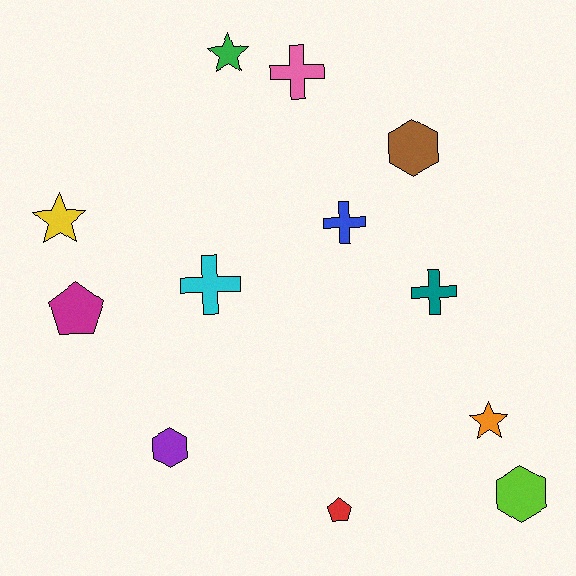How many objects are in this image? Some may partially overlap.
There are 12 objects.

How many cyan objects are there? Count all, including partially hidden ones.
There is 1 cyan object.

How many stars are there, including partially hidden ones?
There are 3 stars.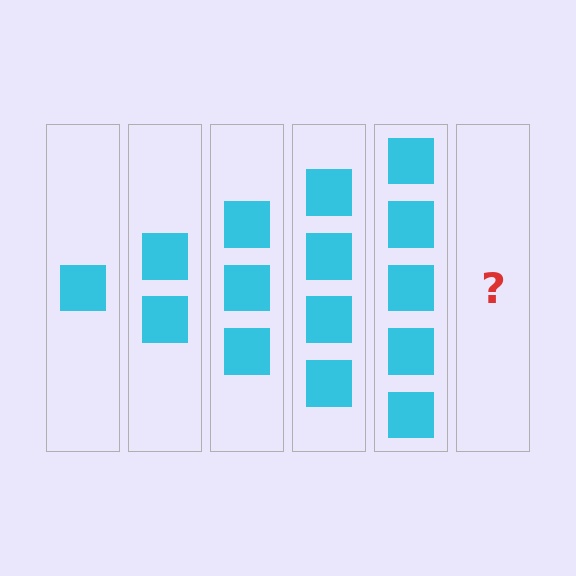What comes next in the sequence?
The next element should be 6 squares.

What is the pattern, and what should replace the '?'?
The pattern is that each step adds one more square. The '?' should be 6 squares.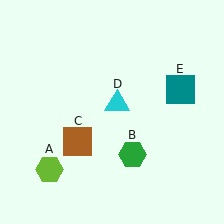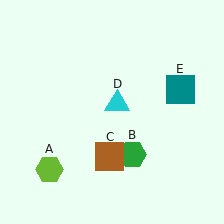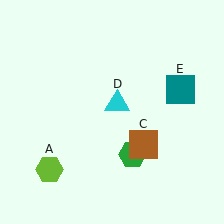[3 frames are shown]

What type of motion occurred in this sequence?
The brown square (object C) rotated counterclockwise around the center of the scene.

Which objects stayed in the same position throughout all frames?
Lime hexagon (object A) and green hexagon (object B) and cyan triangle (object D) and teal square (object E) remained stationary.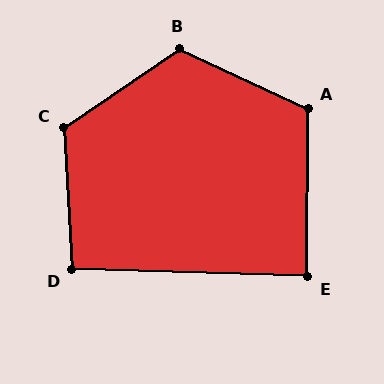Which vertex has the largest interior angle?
B, at approximately 121 degrees.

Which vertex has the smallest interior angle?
E, at approximately 88 degrees.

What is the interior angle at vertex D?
Approximately 95 degrees (approximately right).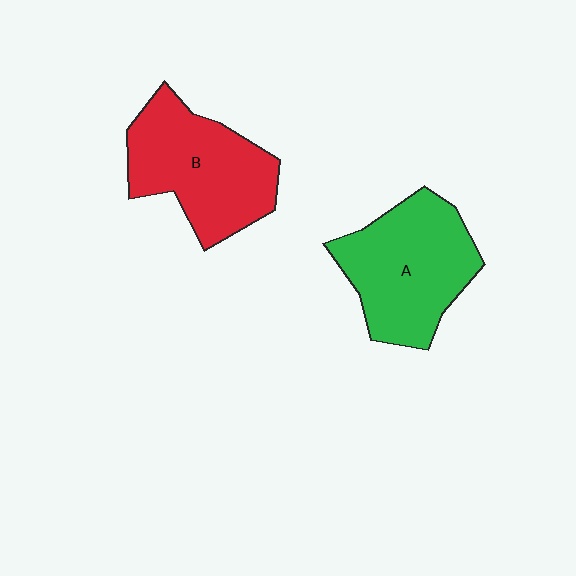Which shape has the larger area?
Shape A (green).